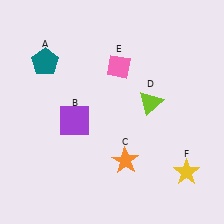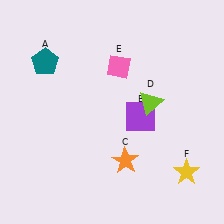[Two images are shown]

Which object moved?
The purple square (B) moved right.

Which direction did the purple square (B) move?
The purple square (B) moved right.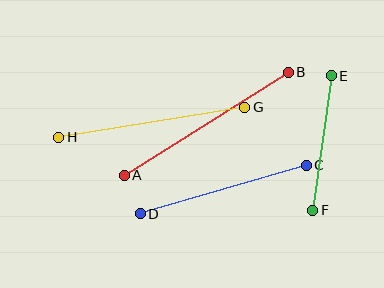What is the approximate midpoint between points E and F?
The midpoint is at approximately (322, 143) pixels.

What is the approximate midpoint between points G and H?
The midpoint is at approximately (152, 122) pixels.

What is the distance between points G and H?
The distance is approximately 188 pixels.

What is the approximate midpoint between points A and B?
The midpoint is at approximately (206, 124) pixels.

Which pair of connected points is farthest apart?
Points A and B are farthest apart.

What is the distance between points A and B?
The distance is approximately 194 pixels.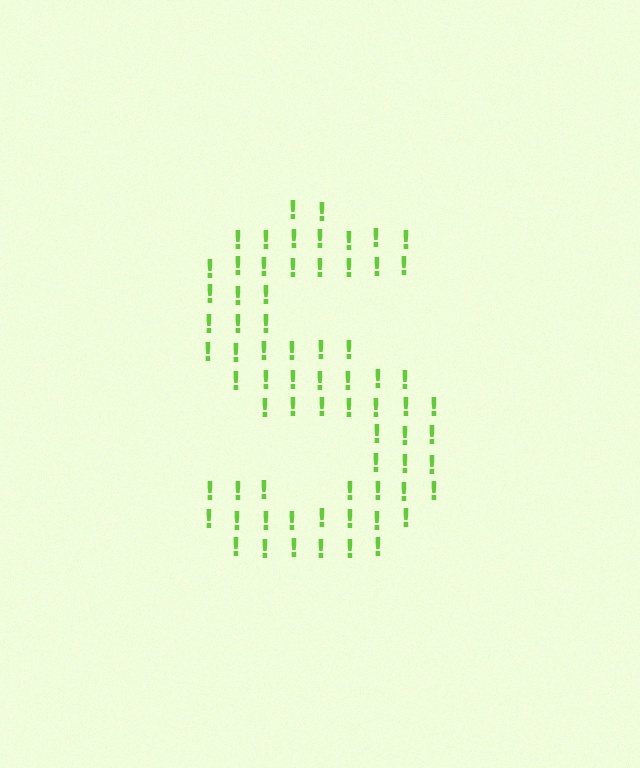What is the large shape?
The large shape is the letter S.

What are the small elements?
The small elements are exclamation marks.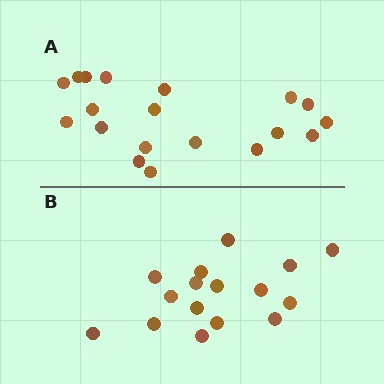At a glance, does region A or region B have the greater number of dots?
Region A (the top region) has more dots.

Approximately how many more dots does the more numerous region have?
Region A has just a few more — roughly 2 or 3 more dots than region B.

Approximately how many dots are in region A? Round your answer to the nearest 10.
About 20 dots. (The exact count is 19, which rounds to 20.)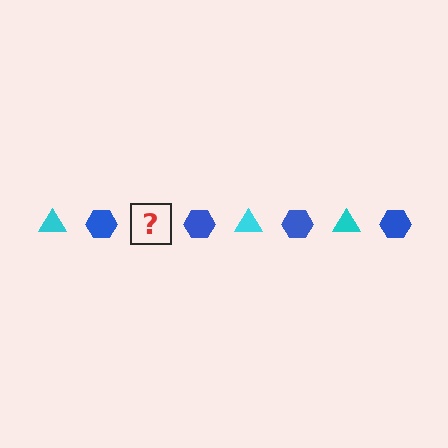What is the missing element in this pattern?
The missing element is a cyan triangle.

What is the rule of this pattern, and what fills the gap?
The rule is that the pattern alternates between cyan triangle and blue hexagon. The gap should be filled with a cyan triangle.